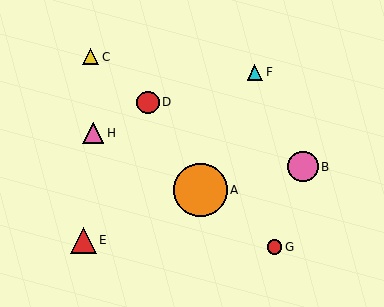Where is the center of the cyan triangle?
The center of the cyan triangle is at (255, 72).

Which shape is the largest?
The orange circle (labeled A) is the largest.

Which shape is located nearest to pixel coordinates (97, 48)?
The yellow triangle (labeled C) at (91, 57) is nearest to that location.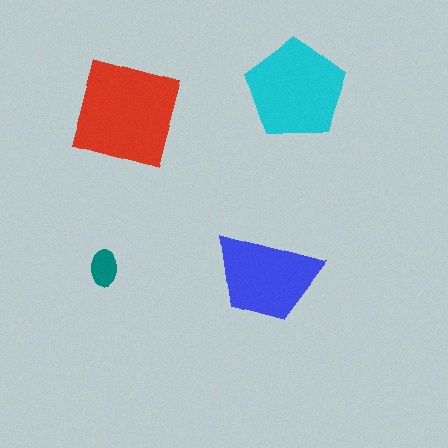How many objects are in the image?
There are 4 objects in the image.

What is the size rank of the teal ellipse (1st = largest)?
4th.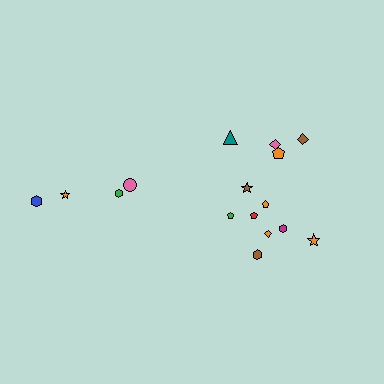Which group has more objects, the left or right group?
The right group.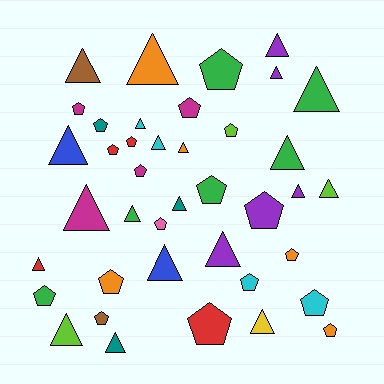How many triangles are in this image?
There are 21 triangles.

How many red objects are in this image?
There are 4 red objects.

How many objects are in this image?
There are 40 objects.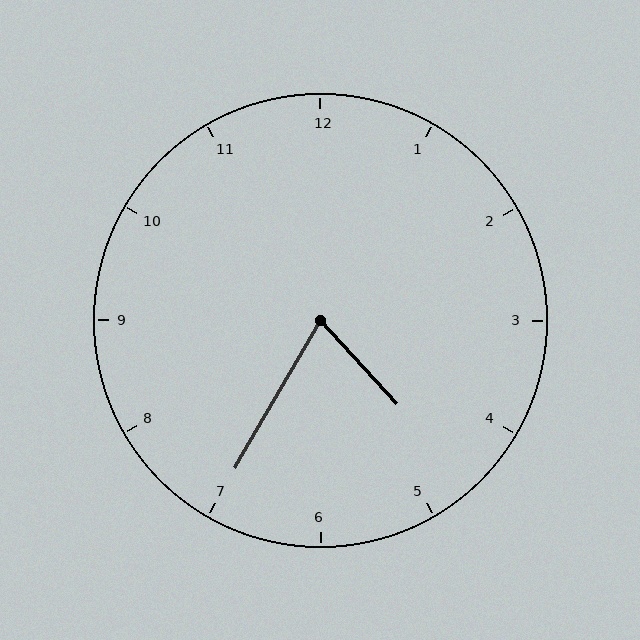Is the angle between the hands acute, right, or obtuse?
It is acute.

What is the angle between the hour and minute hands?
Approximately 72 degrees.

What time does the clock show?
4:35.